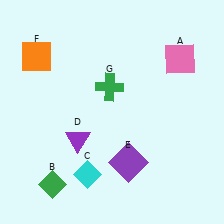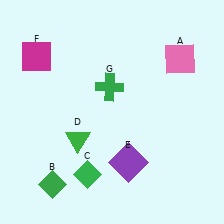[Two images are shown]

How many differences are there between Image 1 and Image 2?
There are 3 differences between the two images.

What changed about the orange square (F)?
In Image 1, F is orange. In Image 2, it changed to magenta.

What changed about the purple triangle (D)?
In Image 1, D is purple. In Image 2, it changed to green.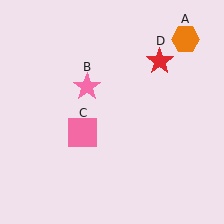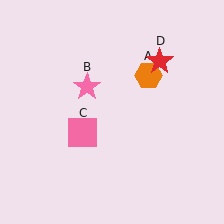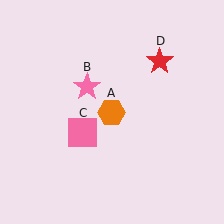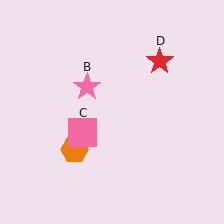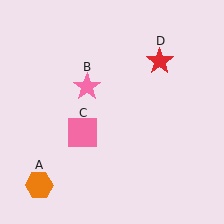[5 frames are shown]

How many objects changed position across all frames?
1 object changed position: orange hexagon (object A).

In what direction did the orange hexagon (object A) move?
The orange hexagon (object A) moved down and to the left.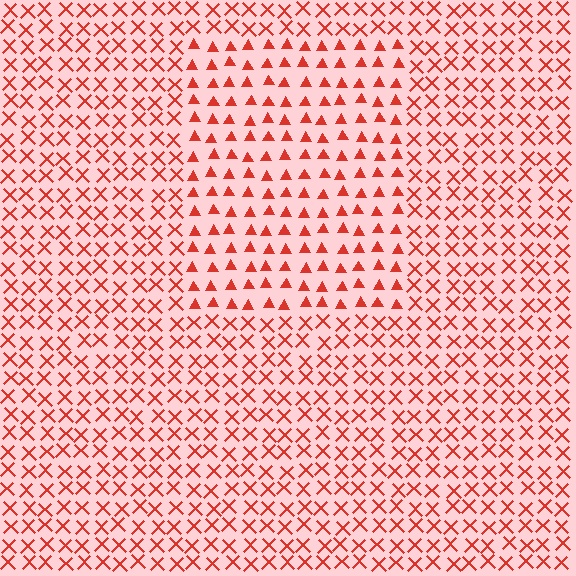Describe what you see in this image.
The image is filled with small red elements arranged in a uniform grid. A rectangle-shaped region contains triangles, while the surrounding area contains X marks. The boundary is defined purely by the change in element shape.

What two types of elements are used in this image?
The image uses triangles inside the rectangle region and X marks outside it.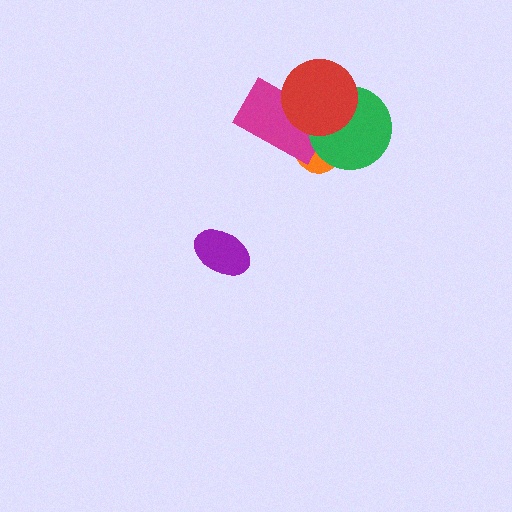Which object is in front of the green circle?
The red circle is in front of the green circle.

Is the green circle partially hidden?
Yes, it is partially covered by another shape.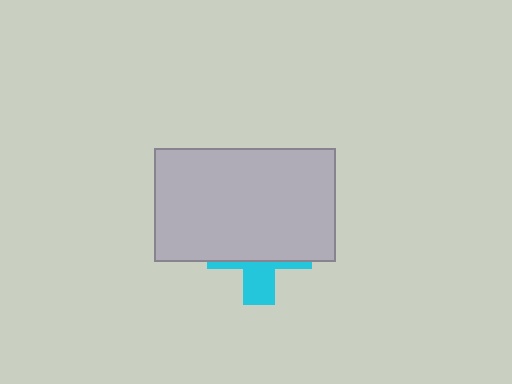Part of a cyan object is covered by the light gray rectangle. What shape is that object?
It is a cross.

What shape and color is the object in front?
The object in front is a light gray rectangle.